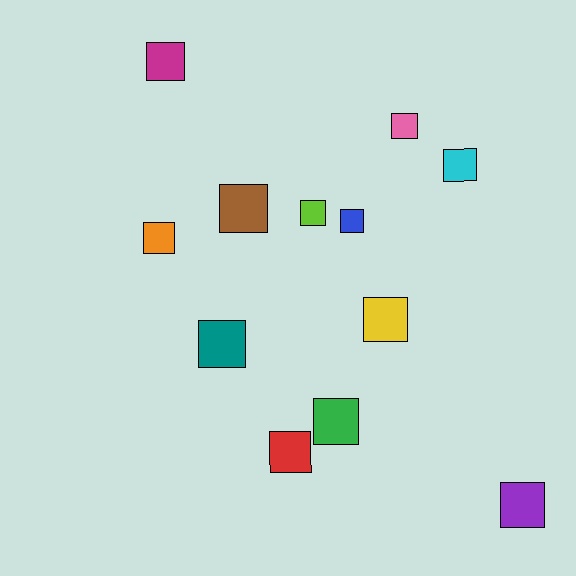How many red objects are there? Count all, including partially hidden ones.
There is 1 red object.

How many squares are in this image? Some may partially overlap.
There are 12 squares.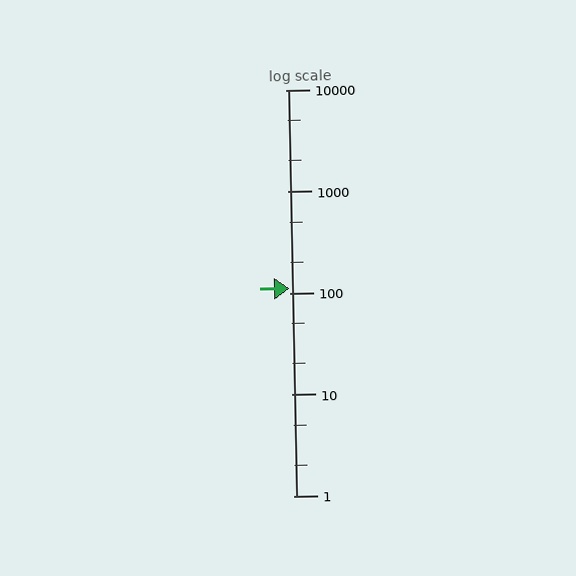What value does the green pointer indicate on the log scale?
The pointer indicates approximately 110.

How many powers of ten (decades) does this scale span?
The scale spans 4 decades, from 1 to 10000.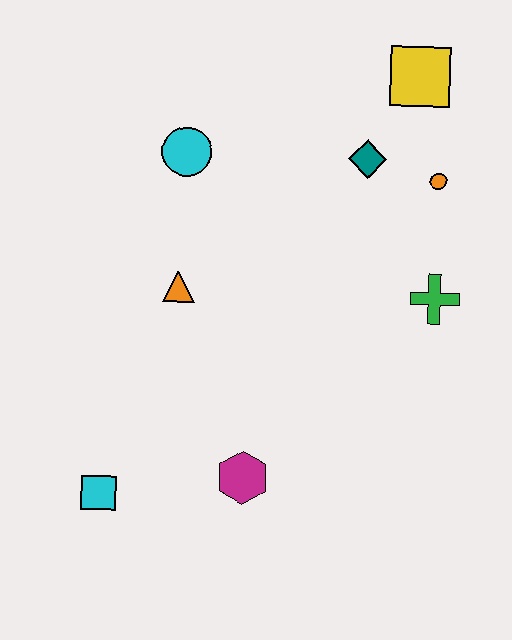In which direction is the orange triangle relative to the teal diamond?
The orange triangle is to the left of the teal diamond.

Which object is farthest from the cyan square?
The yellow square is farthest from the cyan square.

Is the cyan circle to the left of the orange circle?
Yes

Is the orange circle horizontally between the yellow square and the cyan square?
No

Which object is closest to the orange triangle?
The cyan circle is closest to the orange triangle.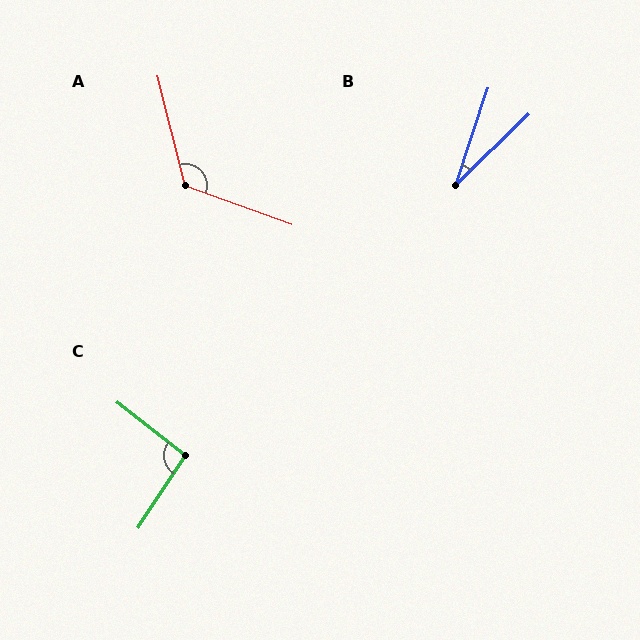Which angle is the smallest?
B, at approximately 27 degrees.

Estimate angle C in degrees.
Approximately 94 degrees.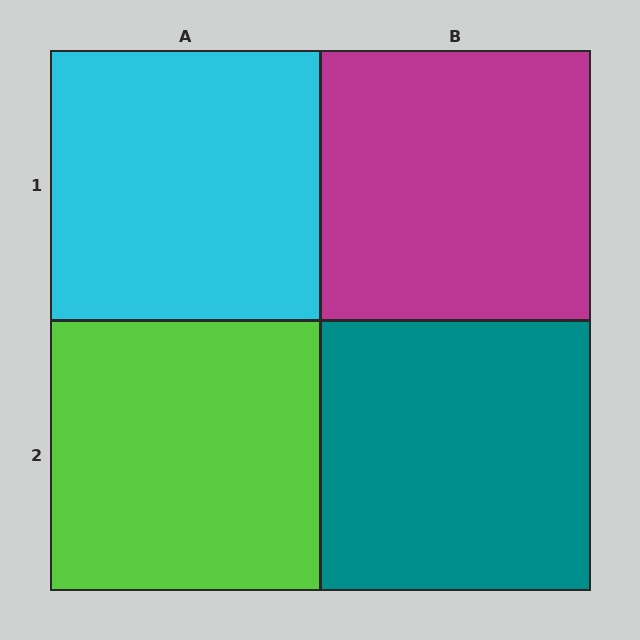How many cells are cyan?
1 cell is cyan.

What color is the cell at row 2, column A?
Lime.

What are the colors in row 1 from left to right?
Cyan, magenta.